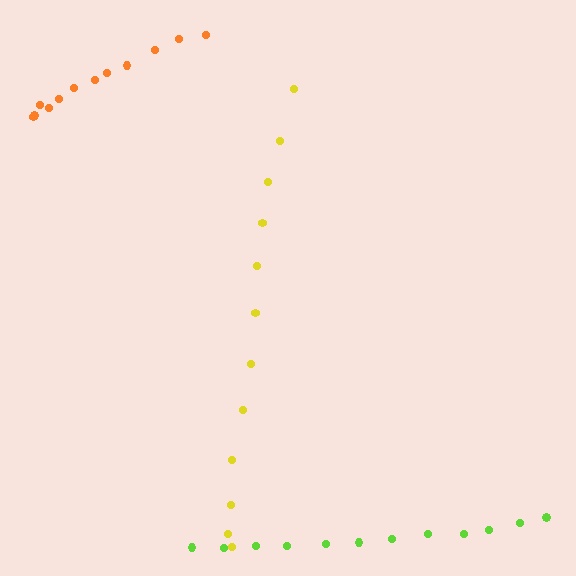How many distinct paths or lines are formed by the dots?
There are 3 distinct paths.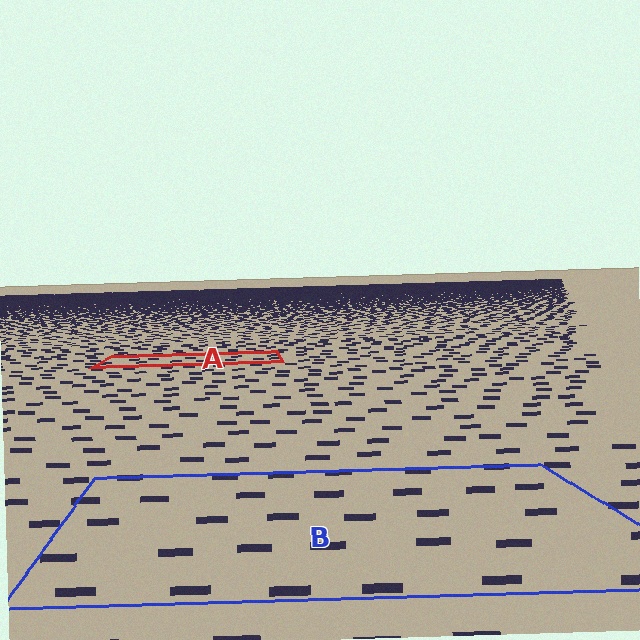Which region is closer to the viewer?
Region B is closer. The texture elements there are larger and more spread out.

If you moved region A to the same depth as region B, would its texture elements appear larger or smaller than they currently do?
They would appear larger. At a closer depth, the same texture elements are projected at a bigger on-screen size.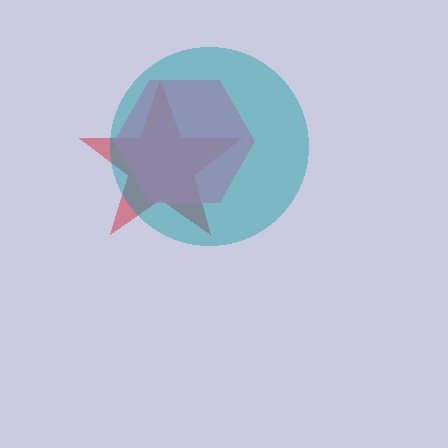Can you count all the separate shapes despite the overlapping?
Yes, there are 3 separate shapes.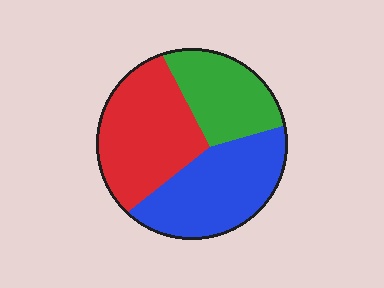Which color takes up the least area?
Green, at roughly 25%.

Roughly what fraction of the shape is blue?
Blue takes up about three eighths (3/8) of the shape.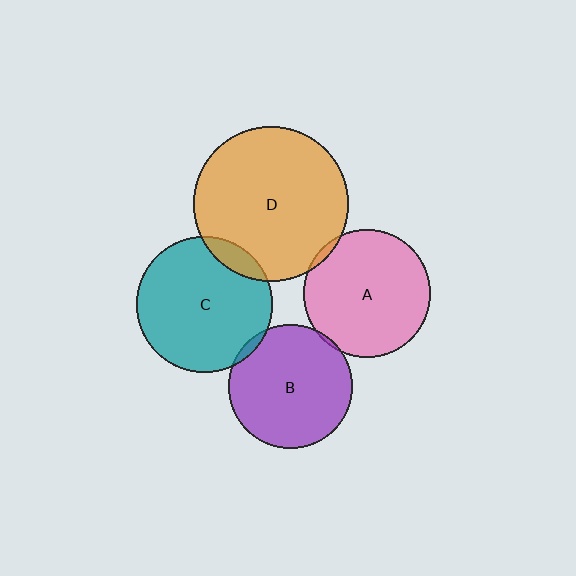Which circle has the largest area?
Circle D (orange).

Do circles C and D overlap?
Yes.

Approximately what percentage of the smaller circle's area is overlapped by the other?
Approximately 10%.